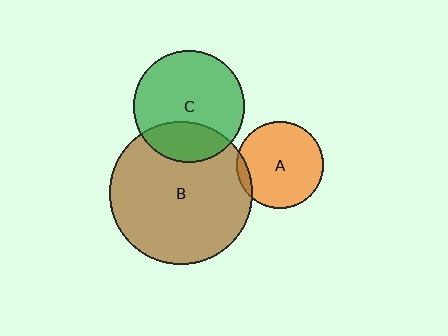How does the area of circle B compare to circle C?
Approximately 1.7 times.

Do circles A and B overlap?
Yes.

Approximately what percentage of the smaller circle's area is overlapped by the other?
Approximately 5%.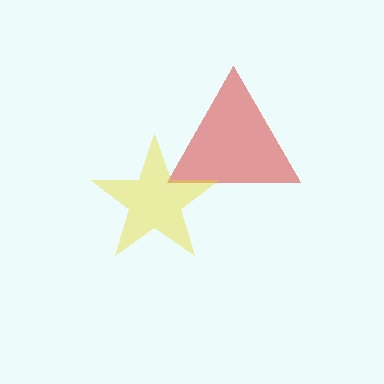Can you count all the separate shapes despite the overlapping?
Yes, there are 2 separate shapes.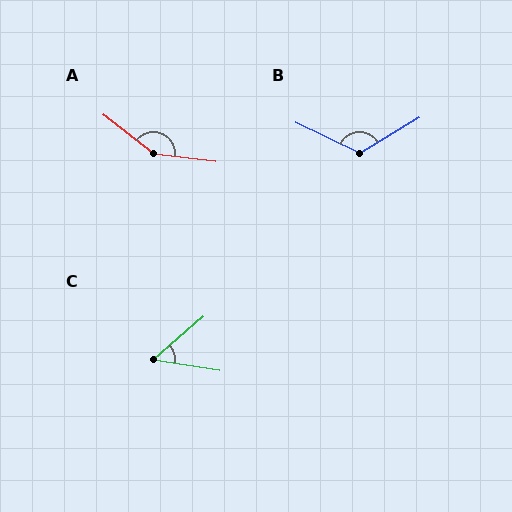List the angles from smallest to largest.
C (50°), B (123°), A (150°).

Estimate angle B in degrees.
Approximately 123 degrees.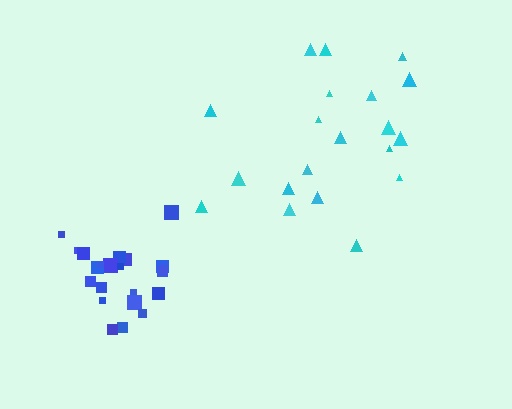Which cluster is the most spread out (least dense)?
Cyan.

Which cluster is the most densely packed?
Blue.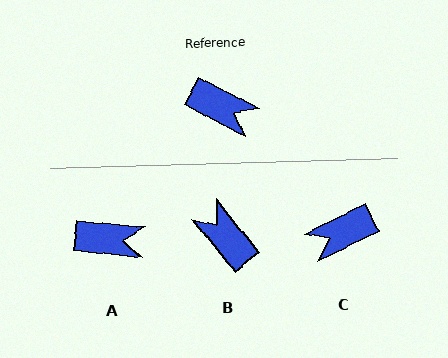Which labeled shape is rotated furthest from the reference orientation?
B, about 157 degrees away.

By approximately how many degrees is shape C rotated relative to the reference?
Approximately 126 degrees clockwise.